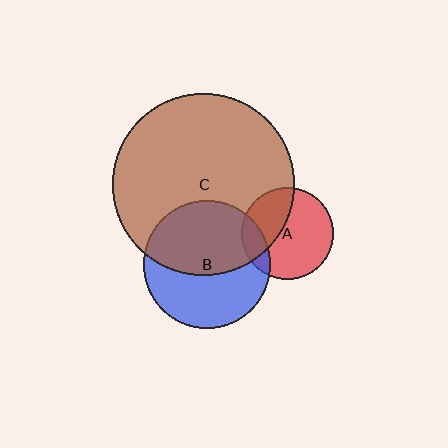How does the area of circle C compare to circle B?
Approximately 2.0 times.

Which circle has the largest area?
Circle C (brown).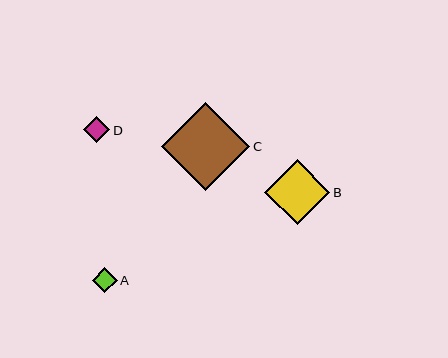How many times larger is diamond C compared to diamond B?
Diamond C is approximately 1.4 times the size of diamond B.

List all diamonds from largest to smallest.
From largest to smallest: C, B, D, A.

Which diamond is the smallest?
Diamond A is the smallest with a size of approximately 25 pixels.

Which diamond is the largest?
Diamond C is the largest with a size of approximately 88 pixels.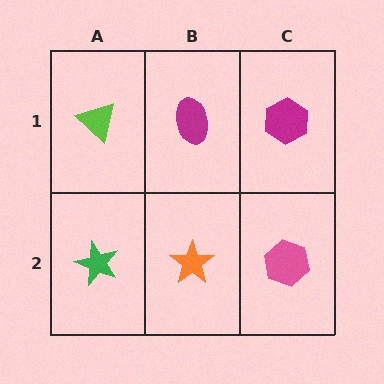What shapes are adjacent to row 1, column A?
A green star (row 2, column A), a magenta ellipse (row 1, column B).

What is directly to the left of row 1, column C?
A magenta ellipse.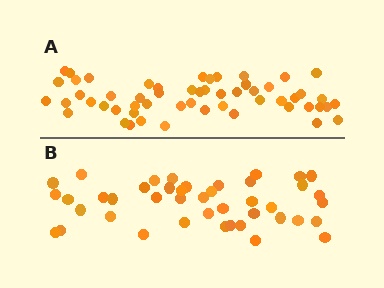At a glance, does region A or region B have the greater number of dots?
Region A (the top region) has more dots.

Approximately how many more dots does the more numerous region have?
Region A has roughly 12 or so more dots than region B.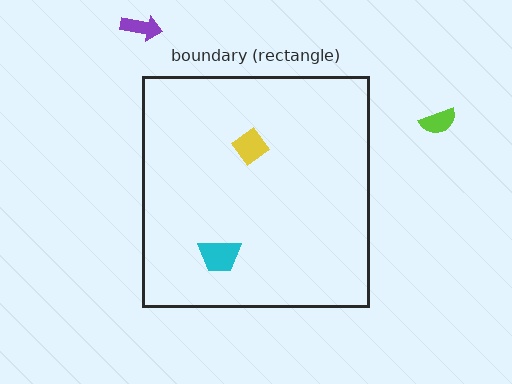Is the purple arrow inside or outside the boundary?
Outside.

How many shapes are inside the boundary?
2 inside, 2 outside.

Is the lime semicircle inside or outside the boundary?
Outside.